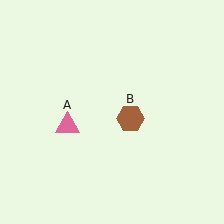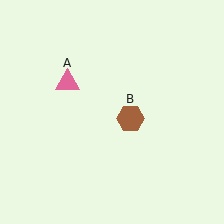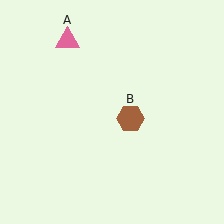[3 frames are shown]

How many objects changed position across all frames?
1 object changed position: pink triangle (object A).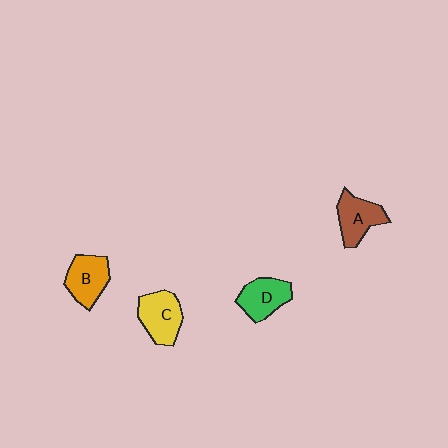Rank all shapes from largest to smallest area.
From largest to smallest: C (yellow), B (orange), A (brown), D (green).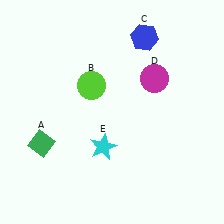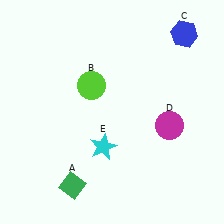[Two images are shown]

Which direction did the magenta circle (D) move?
The magenta circle (D) moved down.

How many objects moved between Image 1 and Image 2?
3 objects moved between the two images.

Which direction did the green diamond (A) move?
The green diamond (A) moved down.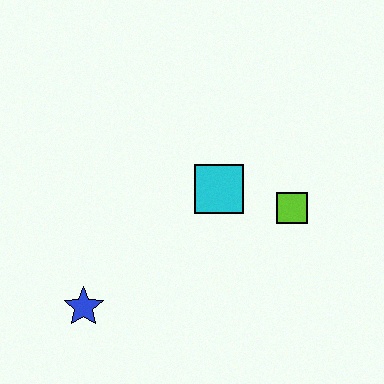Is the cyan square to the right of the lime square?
No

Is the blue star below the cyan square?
Yes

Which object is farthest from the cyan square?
The blue star is farthest from the cyan square.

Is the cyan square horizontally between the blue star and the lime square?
Yes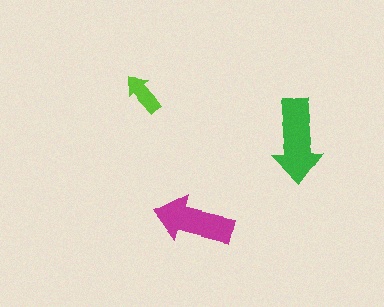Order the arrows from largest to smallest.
the green one, the magenta one, the lime one.